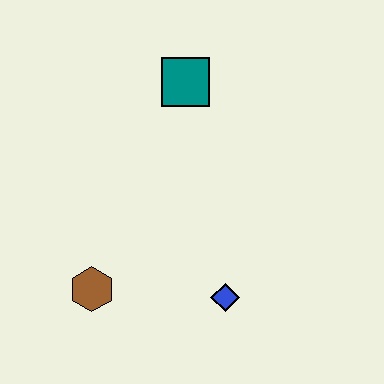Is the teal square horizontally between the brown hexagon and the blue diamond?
Yes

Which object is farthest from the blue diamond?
The teal square is farthest from the blue diamond.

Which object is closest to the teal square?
The blue diamond is closest to the teal square.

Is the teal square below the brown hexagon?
No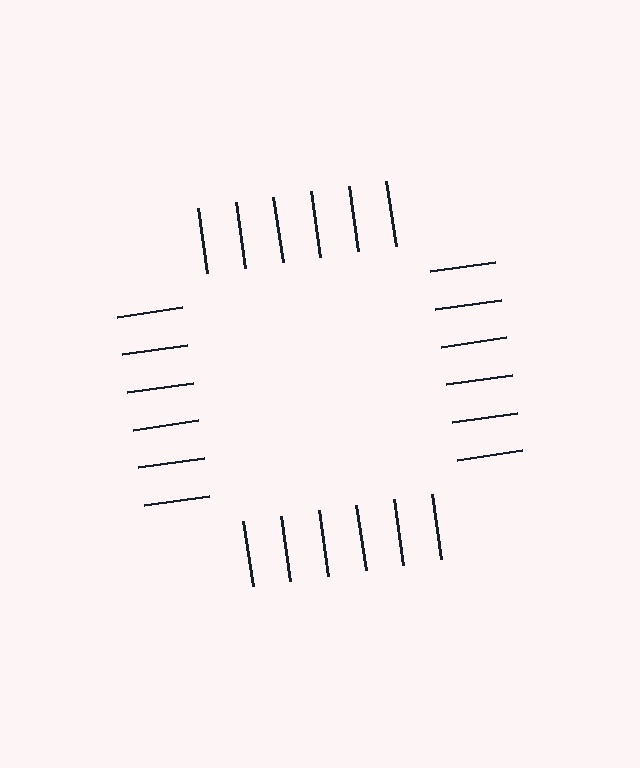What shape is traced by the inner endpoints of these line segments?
An illusory square — the line segments terminate on its edges but no continuous stroke is drawn.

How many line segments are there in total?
24 — 6 along each of the 4 edges.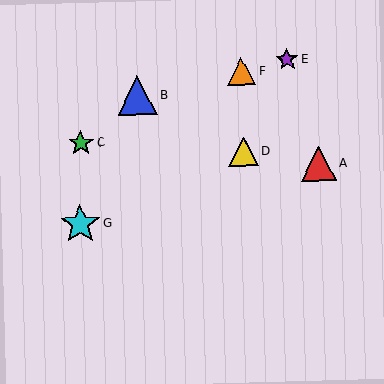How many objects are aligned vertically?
2 objects (D, F) are aligned vertically.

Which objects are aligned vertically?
Objects D, F are aligned vertically.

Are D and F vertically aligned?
Yes, both are at x≈244.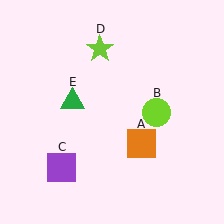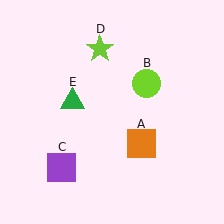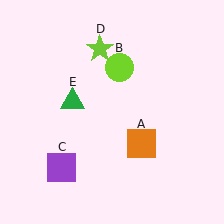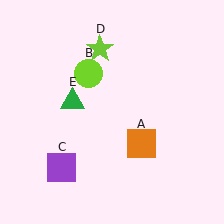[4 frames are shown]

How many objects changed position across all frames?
1 object changed position: lime circle (object B).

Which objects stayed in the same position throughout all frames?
Orange square (object A) and purple square (object C) and lime star (object D) and green triangle (object E) remained stationary.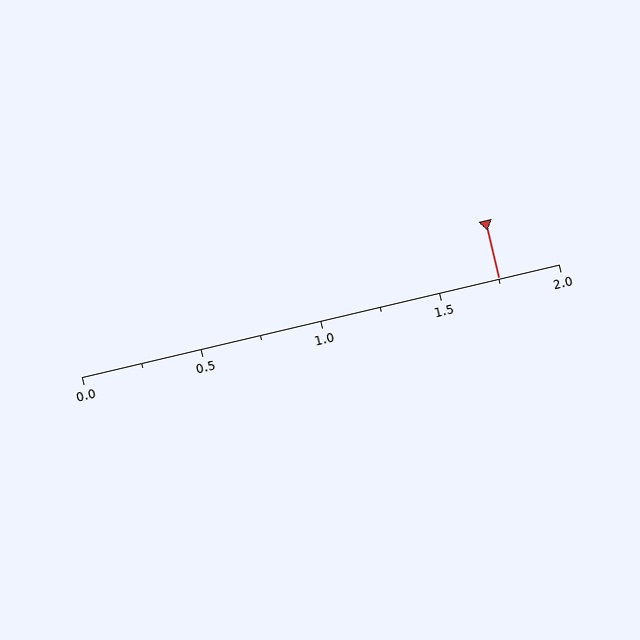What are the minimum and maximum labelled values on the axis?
The axis runs from 0.0 to 2.0.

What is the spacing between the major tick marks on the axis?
The major ticks are spaced 0.5 apart.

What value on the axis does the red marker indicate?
The marker indicates approximately 1.75.